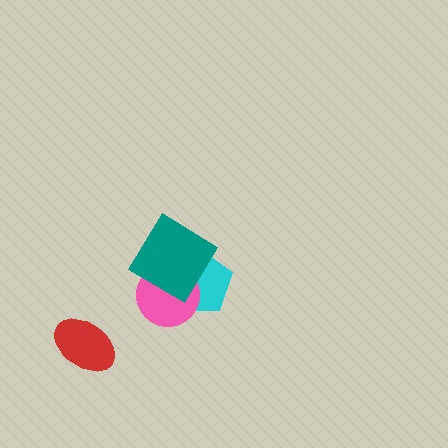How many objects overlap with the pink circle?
2 objects overlap with the pink circle.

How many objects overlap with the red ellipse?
0 objects overlap with the red ellipse.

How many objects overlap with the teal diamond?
2 objects overlap with the teal diamond.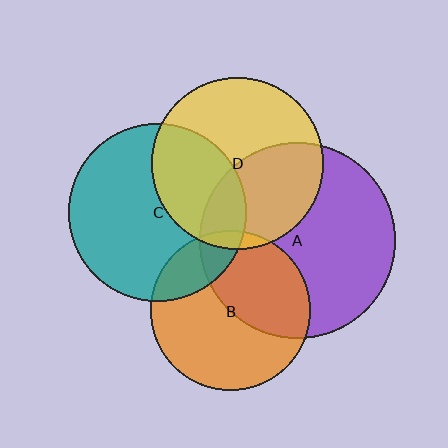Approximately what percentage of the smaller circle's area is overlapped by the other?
Approximately 40%.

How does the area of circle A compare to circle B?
Approximately 1.5 times.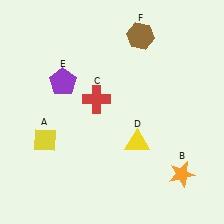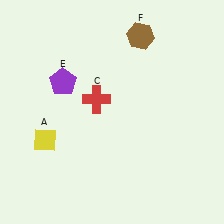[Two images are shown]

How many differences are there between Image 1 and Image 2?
There are 2 differences between the two images.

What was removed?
The yellow triangle (D), the orange star (B) were removed in Image 2.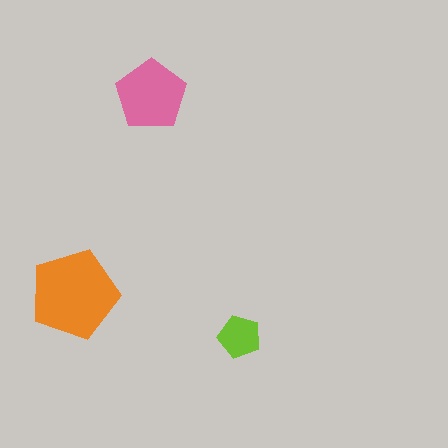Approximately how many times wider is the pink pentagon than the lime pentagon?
About 1.5 times wider.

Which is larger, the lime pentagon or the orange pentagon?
The orange one.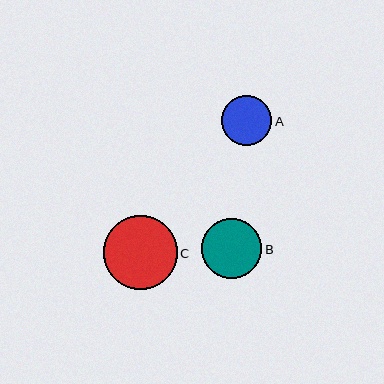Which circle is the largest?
Circle C is the largest with a size of approximately 74 pixels.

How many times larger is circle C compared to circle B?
Circle C is approximately 1.2 times the size of circle B.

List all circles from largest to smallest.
From largest to smallest: C, B, A.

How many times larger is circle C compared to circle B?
Circle C is approximately 1.2 times the size of circle B.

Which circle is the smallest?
Circle A is the smallest with a size of approximately 50 pixels.